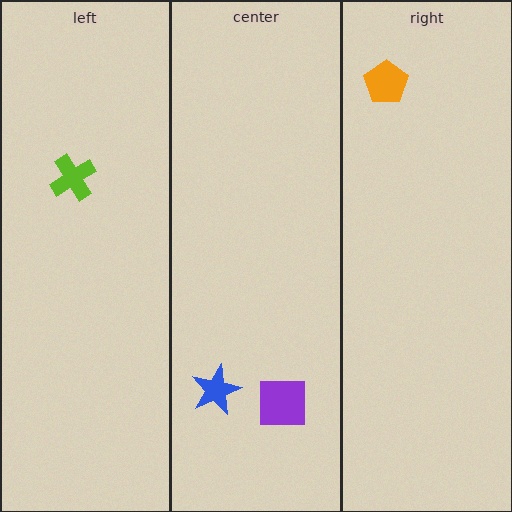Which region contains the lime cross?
The left region.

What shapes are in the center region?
The purple square, the blue star.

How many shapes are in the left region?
1.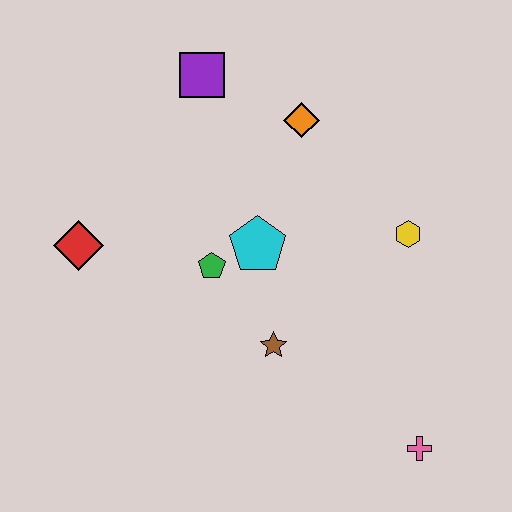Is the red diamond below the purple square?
Yes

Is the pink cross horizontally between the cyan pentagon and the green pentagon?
No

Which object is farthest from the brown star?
The purple square is farthest from the brown star.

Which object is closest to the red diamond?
The green pentagon is closest to the red diamond.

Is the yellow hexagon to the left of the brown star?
No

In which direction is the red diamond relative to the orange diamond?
The red diamond is to the left of the orange diamond.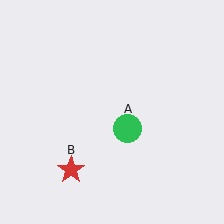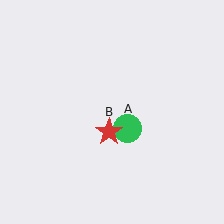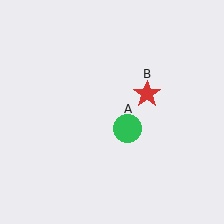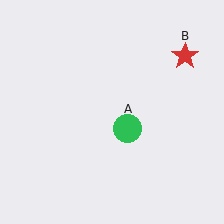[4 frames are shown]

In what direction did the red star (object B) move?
The red star (object B) moved up and to the right.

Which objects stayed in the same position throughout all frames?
Green circle (object A) remained stationary.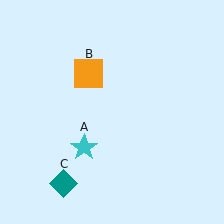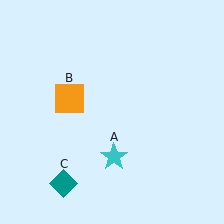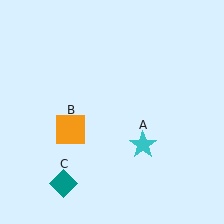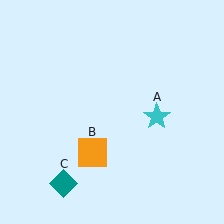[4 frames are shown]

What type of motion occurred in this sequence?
The cyan star (object A), orange square (object B) rotated counterclockwise around the center of the scene.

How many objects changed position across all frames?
2 objects changed position: cyan star (object A), orange square (object B).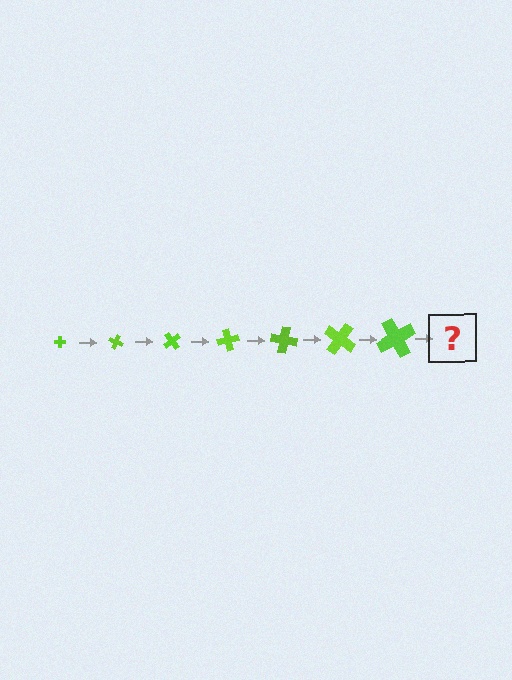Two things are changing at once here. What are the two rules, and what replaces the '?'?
The two rules are that the cross grows larger each step and it rotates 25 degrees each step. The '?' should be a cross, larger than the previous one and rotated 175 degrees from the start.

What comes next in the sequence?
The next element should be a cross, larger than the previous one and rotated 175 degrees from the start.